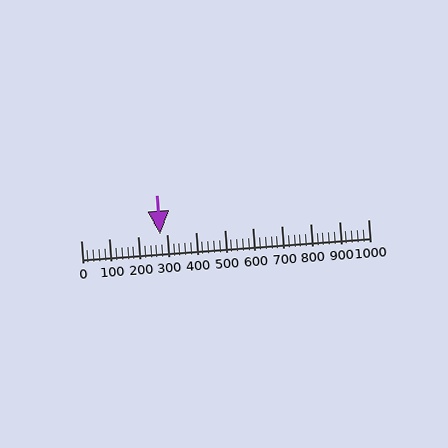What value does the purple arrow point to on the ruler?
The purple arrow points to approximately 275.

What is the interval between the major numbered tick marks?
The major tick marks are spaced 100 units apart.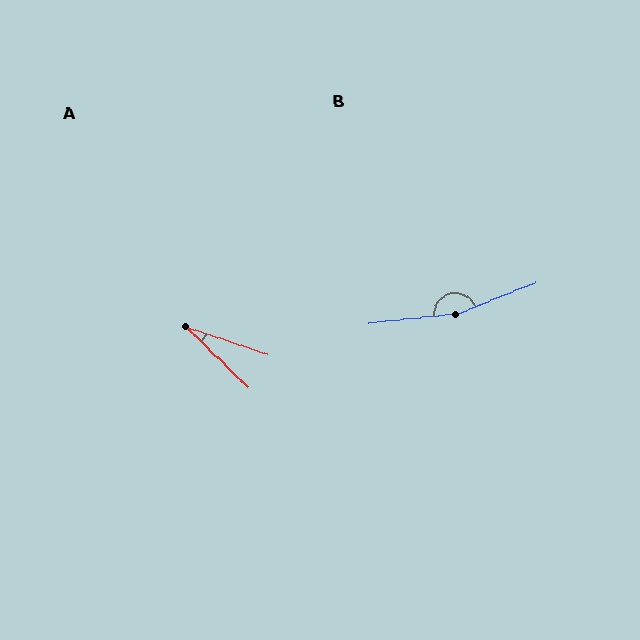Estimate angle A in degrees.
Approximately 26 degrees.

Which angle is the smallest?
A, at approximately 26 degrees.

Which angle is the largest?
B, at approximately 164 degrees.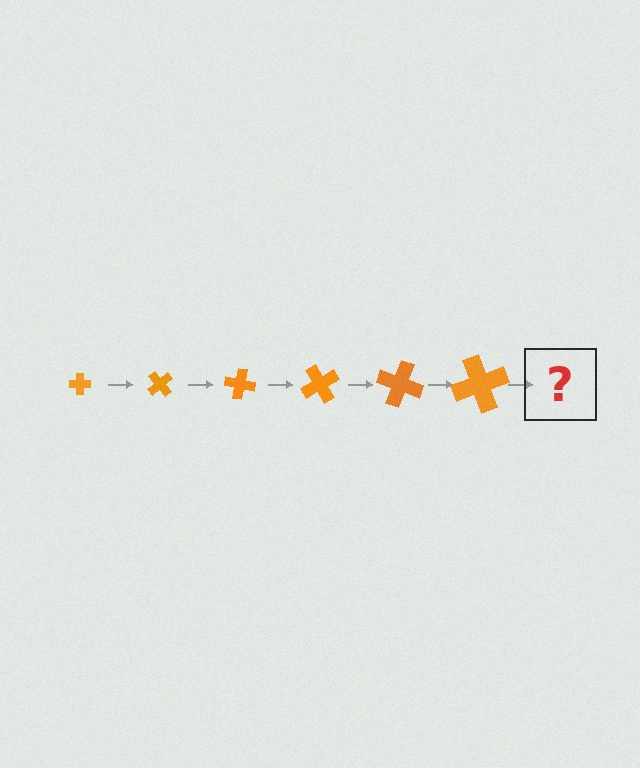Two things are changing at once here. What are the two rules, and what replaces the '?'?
The two rules are that the cross grows larger each step and it rotates 50 degrees each step. The '?' should be a cross, larger than the previous one and rotated 300 degrees from the start.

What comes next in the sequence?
The next element should be a cross, larger than the previous one and rotated 300 degrees from the start.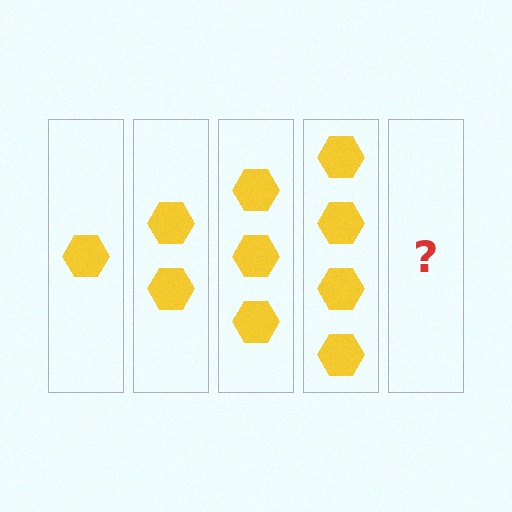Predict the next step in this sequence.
The next step is 5 hexagons.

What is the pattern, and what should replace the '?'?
The pattern is that each step adds one more hexagon. The '?' should be 5 hexagons.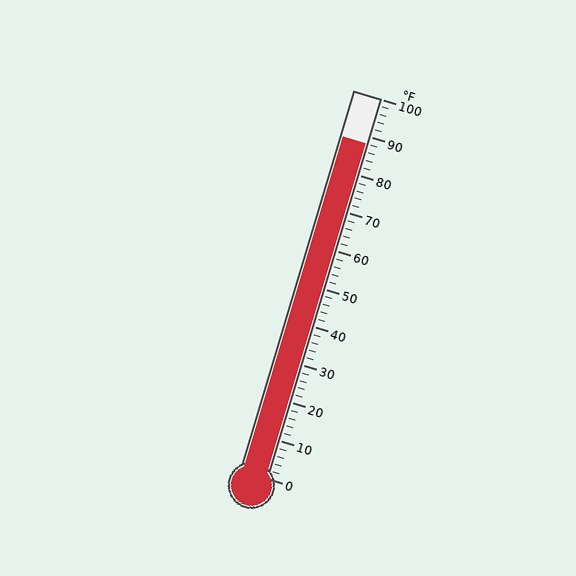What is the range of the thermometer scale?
The thermometer scale ranges from 0°F to 100°F.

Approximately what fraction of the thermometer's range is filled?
The thermometer is filled to approximately 90% of its range.